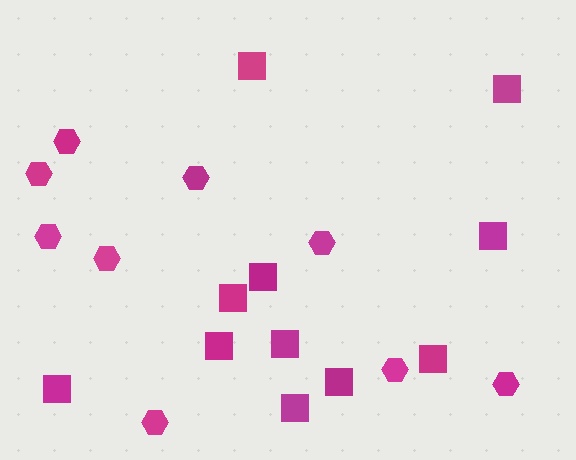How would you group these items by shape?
There are 2 groups: one group of hexagons (9) and one group of squares (11).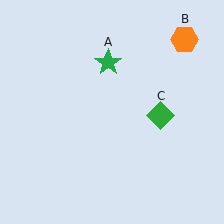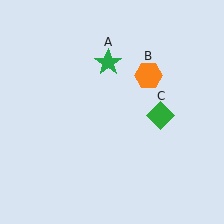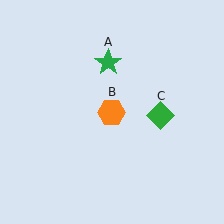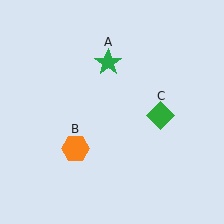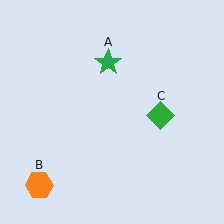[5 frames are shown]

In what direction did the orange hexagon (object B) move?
The orange hexagon (object B) moved down and to the left.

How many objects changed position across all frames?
1 object changed position: orange hexagon (object B).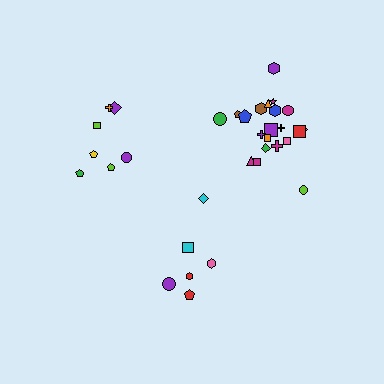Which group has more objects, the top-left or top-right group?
The top-right group.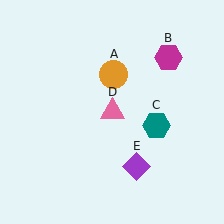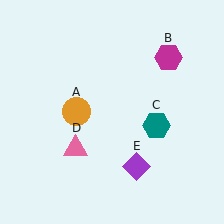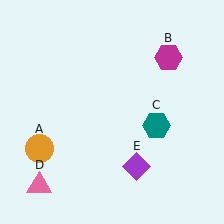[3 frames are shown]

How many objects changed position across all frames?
2 objects changed position: orange circle (object A), pink triangle (object D).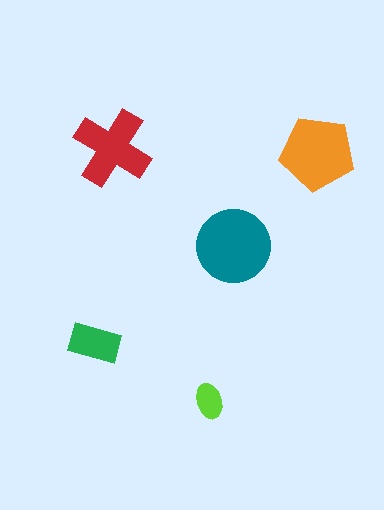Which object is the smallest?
The lime ellipse.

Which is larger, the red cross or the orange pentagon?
The orange pentagon.